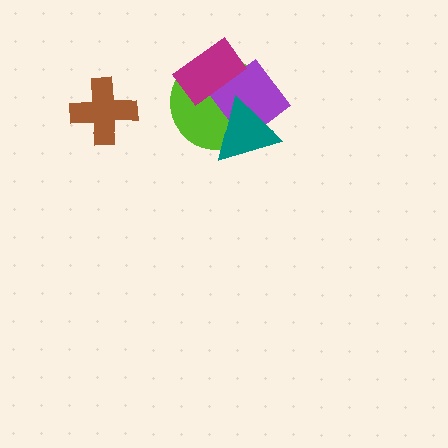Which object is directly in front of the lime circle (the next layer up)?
The purple diamond is directly in front of the lime circle.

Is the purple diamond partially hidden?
Yes, it is partially covered by another shape.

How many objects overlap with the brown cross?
0 objects overlap with the brown cross.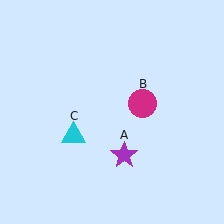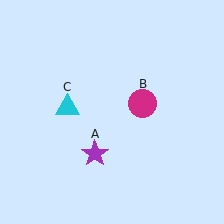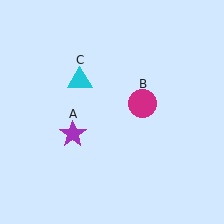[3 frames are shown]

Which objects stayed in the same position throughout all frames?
Magenta circle (object B) remained stationary.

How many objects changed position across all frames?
2 objects changed position: purple star (object A), cyan triangle (object C).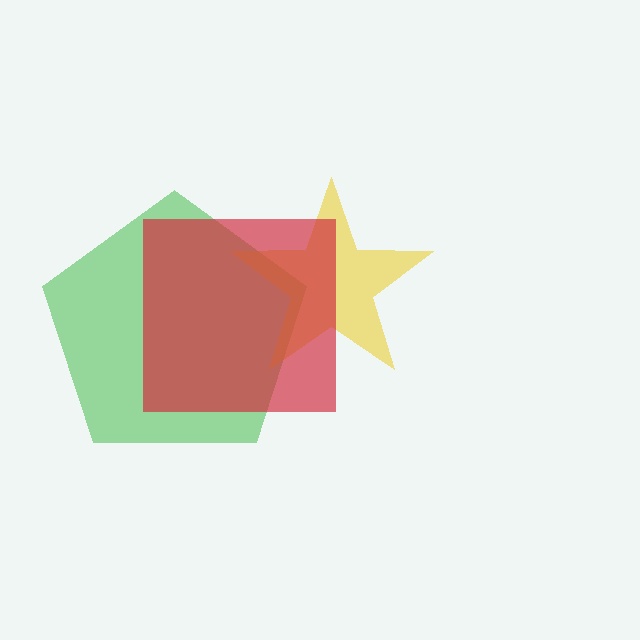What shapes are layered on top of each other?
The layered shapes are: a green pentagon, a yellow star, a red square.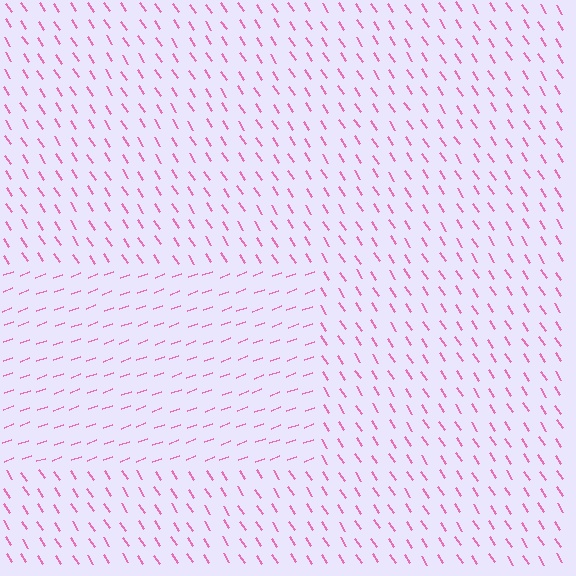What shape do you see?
I see a rectangle.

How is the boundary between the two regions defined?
The boundary is defined purely by a change in line orientation (approximately 77 degrees difference). All lines are the same color and thickness.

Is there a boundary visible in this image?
Yes, there is a texture boundary formed by a change in line orientation.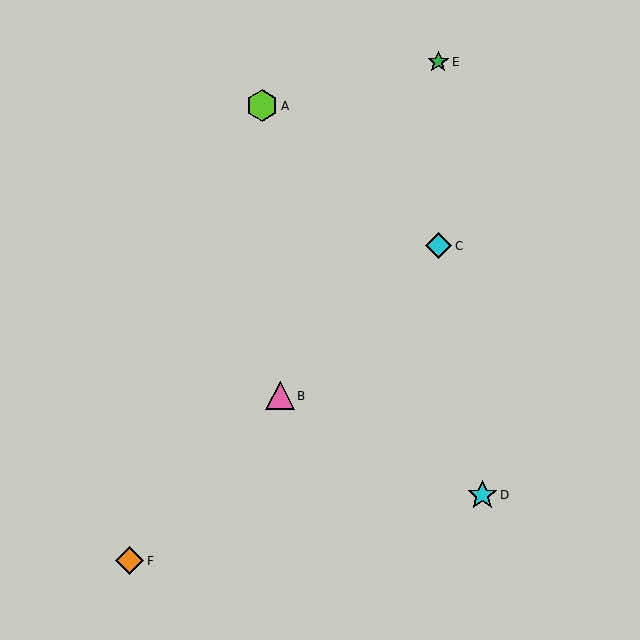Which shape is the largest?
The lime hexagon (labeled A) is the largest.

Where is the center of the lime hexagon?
The center of the lime hexagon is at (262, 106).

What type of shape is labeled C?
Shape C is a cyan diamond.